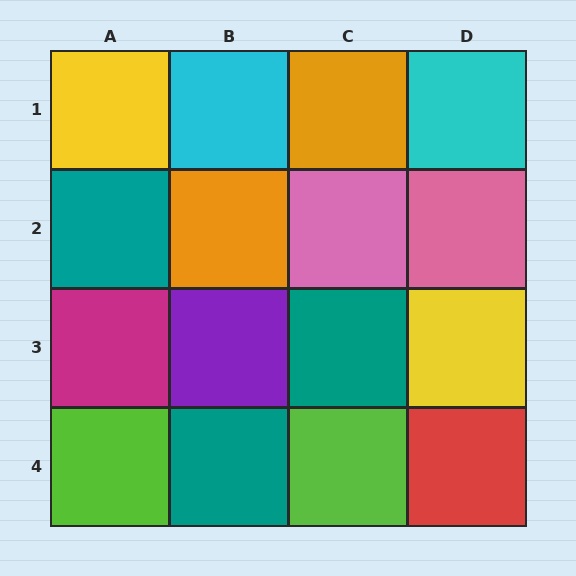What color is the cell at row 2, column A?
Teal.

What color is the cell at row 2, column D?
Pink.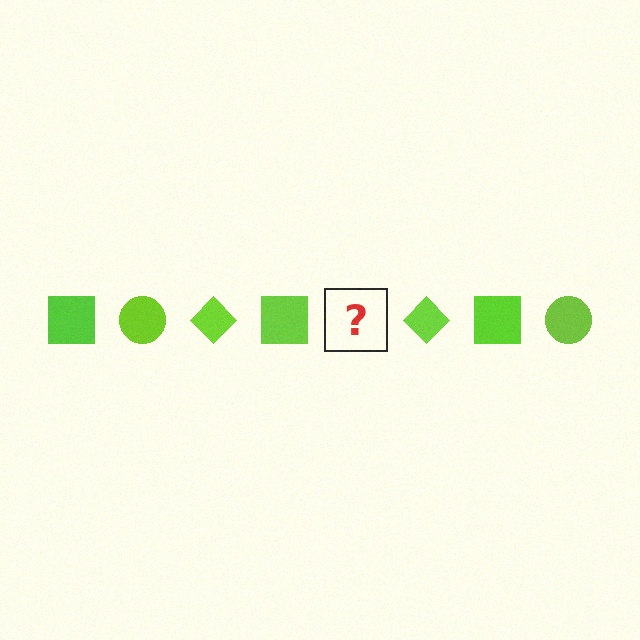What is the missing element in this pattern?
The missing element is a lime circle.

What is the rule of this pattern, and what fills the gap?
The rule is that the pattern cycles through square, circle, diamond shapes in lime. The gap should be filled with a lime circle.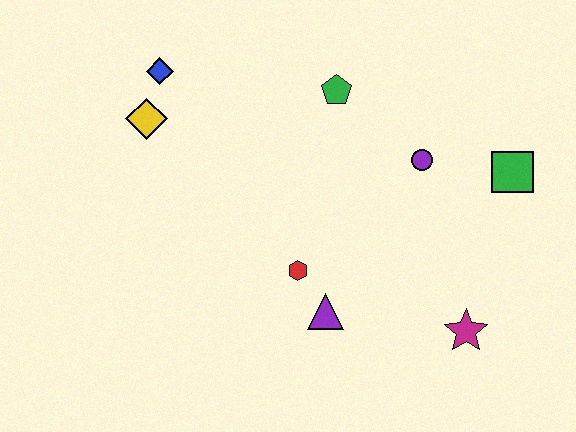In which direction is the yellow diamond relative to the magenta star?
The yellow diamond is to the left of the magenta star.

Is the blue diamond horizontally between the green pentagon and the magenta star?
No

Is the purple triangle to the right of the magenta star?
No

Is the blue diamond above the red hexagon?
Yes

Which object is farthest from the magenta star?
The blue diamond is farthest from the magenta star.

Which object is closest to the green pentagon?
The purple circle is closest to the green pentagon.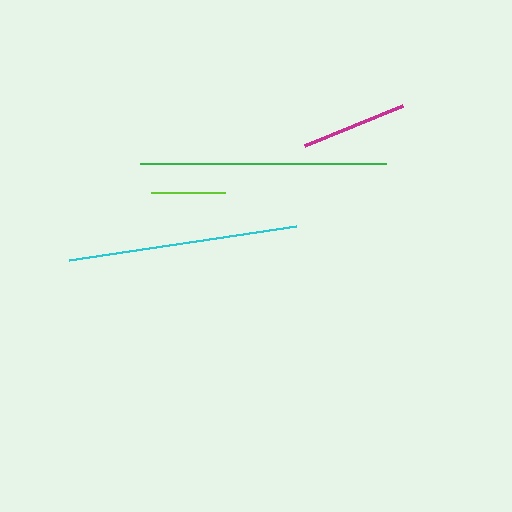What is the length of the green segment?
The green segment is approximately 245 pixels long.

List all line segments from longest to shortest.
From longest to shortest: green, cyan, magenta, lime.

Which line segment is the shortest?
The lime line is the shortest at approximately 74 pixels.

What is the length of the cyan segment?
The cyan segment is approximately 230 pixels long.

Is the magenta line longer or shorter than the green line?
The green line is longer than the magenta line.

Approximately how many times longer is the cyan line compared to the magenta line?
The cyan line is approximately 2.2 times the length of the magenta line.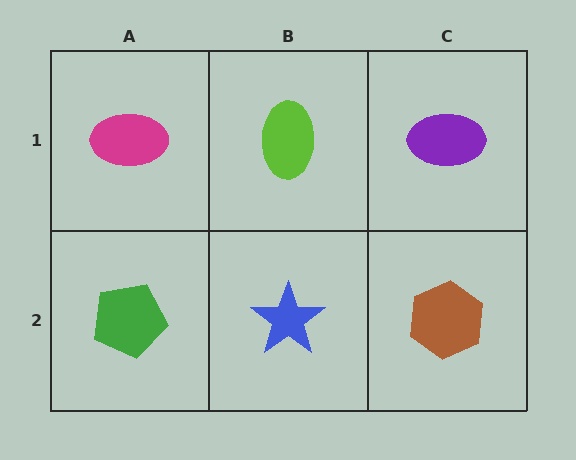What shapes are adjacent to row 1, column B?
A blue star (row 2, column B), a magenta ellipse (row 1, column A), a purple ellipse (row 1, column C).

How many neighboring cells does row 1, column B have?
3.